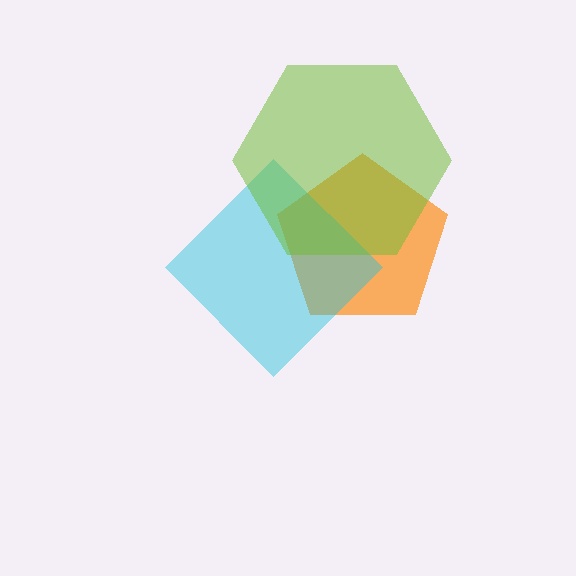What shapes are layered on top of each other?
The layered shapes are: an orange pentagon, a cyan diamond, a lime hexagon.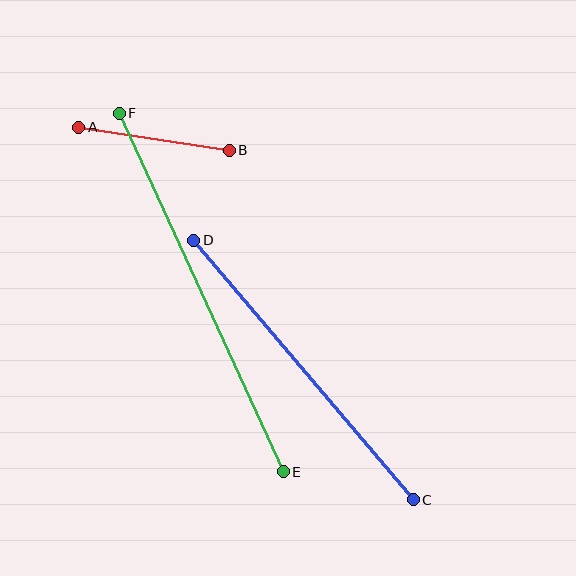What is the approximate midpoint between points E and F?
The midpoint is at approximately (201, 292) pixels.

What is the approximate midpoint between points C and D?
The midpoint is at approximately (303, 370) pixels.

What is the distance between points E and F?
The distance is approximately 394 pixels.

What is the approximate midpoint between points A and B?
The midpoint is at approximately (154, 139) pixels.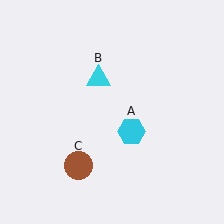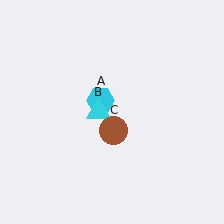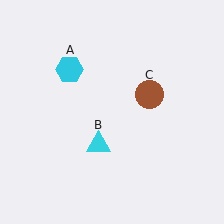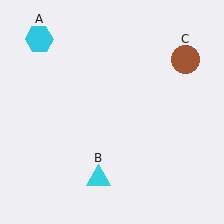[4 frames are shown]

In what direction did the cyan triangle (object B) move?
The cyan triangle (object B) moved down.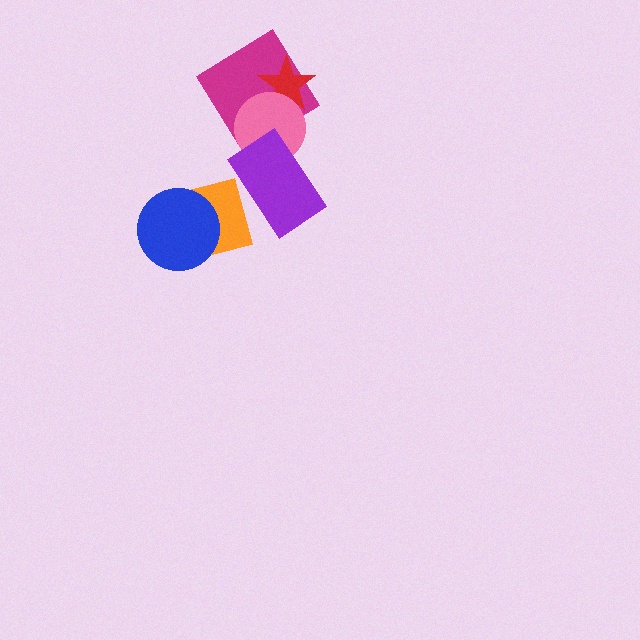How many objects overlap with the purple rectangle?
2 objects overlap with the purple rectangle.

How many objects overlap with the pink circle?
3 objects overlap with the pink circle.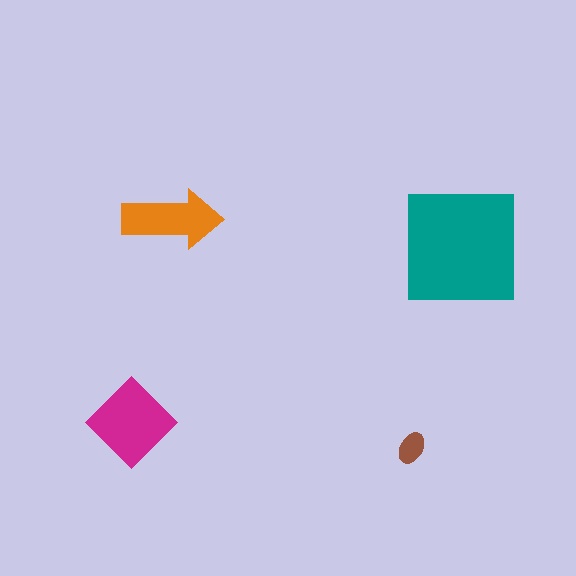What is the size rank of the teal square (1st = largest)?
1st.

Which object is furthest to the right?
The teal square is rightmost.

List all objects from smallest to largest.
The brown ellipse, the orange arrow, the magenta diamond, the teal square.